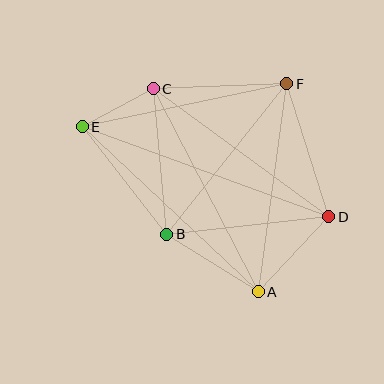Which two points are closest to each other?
Points C and E are closest to each other.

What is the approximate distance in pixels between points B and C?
The distance between B and C is approximately 146 pixels.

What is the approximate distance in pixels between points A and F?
The distance between A and F is approximately 210 pixels.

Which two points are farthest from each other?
Points D and E are farthest from each other.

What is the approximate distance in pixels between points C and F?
The distance between C and F is approximately 134 pixels.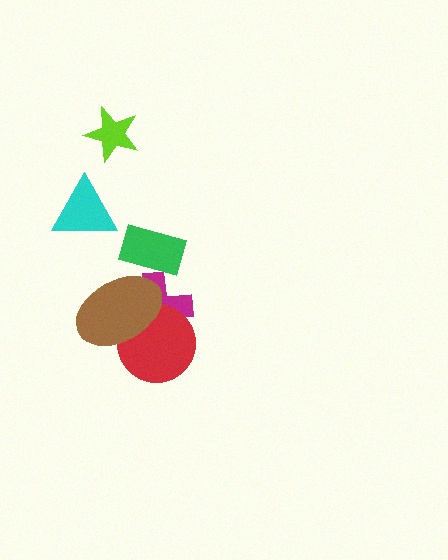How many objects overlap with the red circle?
2 objects overlap with the red circle.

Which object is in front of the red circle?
The brown ellipse is in front of the red circle.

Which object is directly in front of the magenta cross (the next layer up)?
The red circle is directly in front of the magenta cross.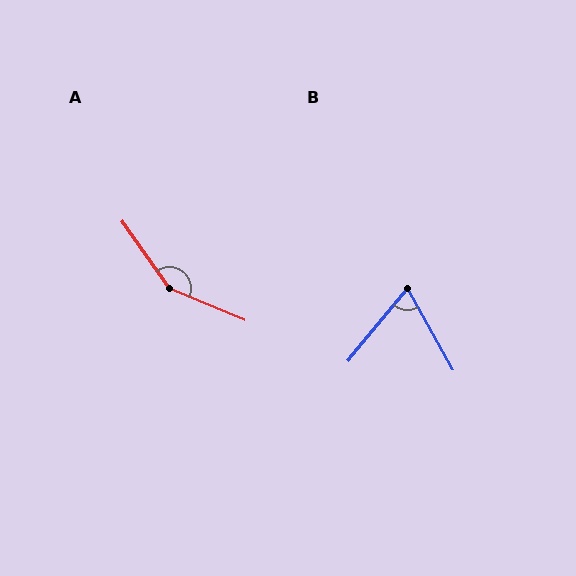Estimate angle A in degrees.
Approximately 148 degrees.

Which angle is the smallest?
B, at approximately 68 degrees.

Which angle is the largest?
A, at approximately 148 degrees.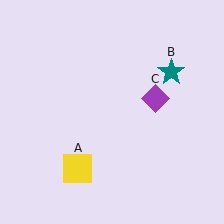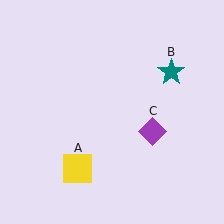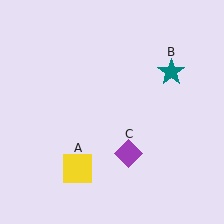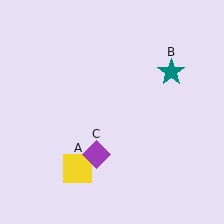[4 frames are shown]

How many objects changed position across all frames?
1 object changed position: purple diamond (object C).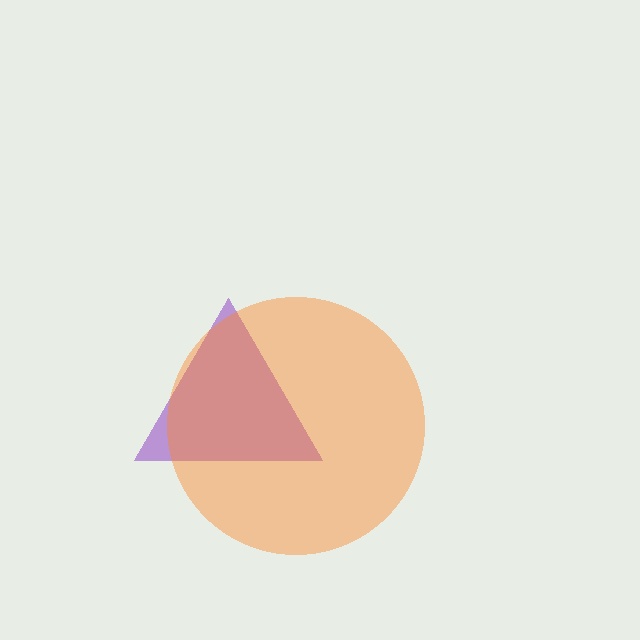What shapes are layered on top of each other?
The layered shapes are: a purple triangle, an orange circle.